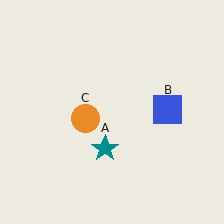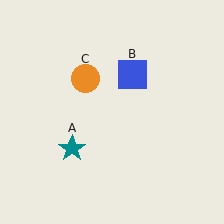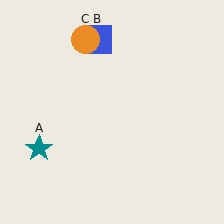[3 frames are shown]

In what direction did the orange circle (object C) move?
The orange circle (object C) moved up.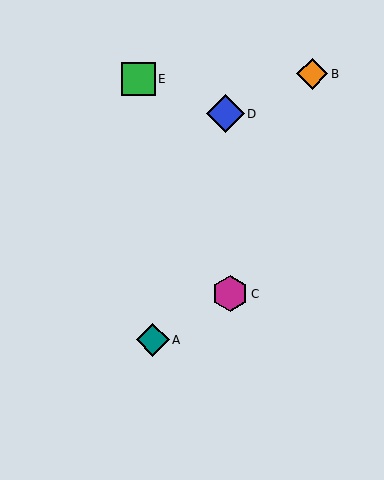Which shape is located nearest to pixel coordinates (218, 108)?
The blue diamond (labeled D) at (225, 114) is nearest to that location.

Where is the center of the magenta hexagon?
The center of the magenta hexagon is at (230, 294).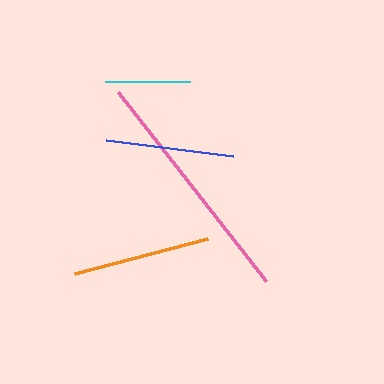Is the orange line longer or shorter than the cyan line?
The orange line is longer than the cyan line.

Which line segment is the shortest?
The cyan line is the shortest at approximately 84 pixels.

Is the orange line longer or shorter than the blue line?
The orange line is longer than the blue line.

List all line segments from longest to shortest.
From longest to shortest: pink, orange, blue, cyan.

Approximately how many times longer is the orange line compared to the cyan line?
The orange line is approximately 1.6 times the length of the cyan line.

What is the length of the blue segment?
The blue segment is approximately 129 pixels long.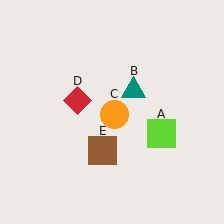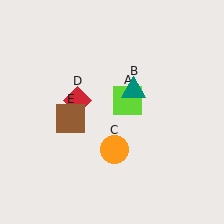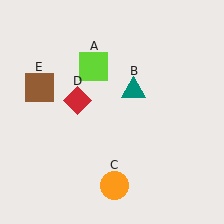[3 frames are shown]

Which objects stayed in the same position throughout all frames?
Teal triangle (object B) and red diamond (object D) remained stationary.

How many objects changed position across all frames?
3 objects changed position: lime square (object A), orange circle (object C), brown square (object E).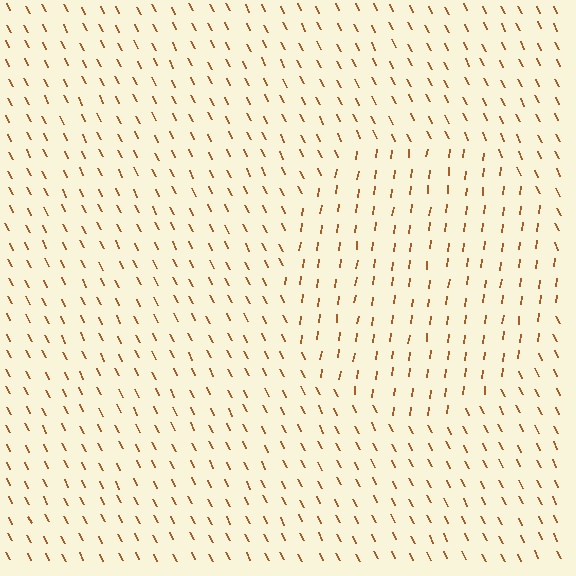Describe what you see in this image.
The image is filled with small brown line segments. A circle region in the image has lines oriented differently from the surrounding lines, creating a visible texture boundary.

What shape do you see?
I see a circle.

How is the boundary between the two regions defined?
The boundary is defined purely by a change in line orientation (approximately 34 degrees difference). All lines are the same color and thickness.